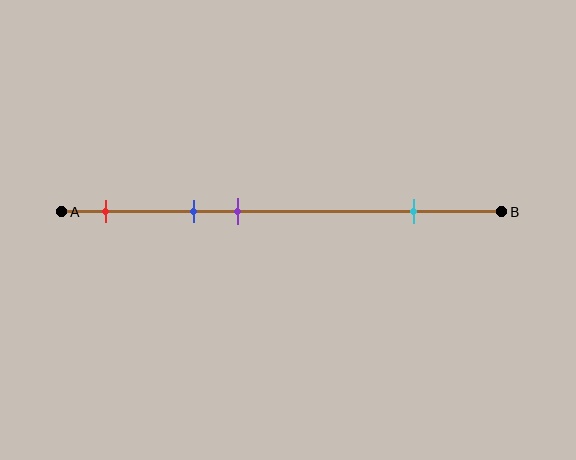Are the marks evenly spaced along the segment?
No, the marks are not evenly spaced.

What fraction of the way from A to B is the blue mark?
The blue mark is approximately 30% (0.3) of the way from A to B.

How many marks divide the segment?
There are 4 marks dividing the segment.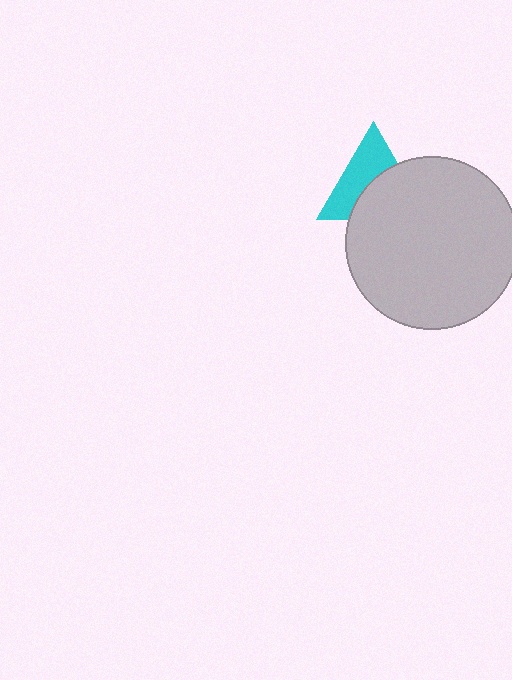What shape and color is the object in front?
The object in front is a light gray circle.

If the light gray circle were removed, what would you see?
You would see the complete cyan triangle.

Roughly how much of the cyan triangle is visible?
About half of it is visible (roughly 52%).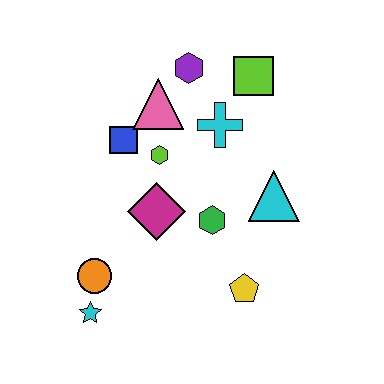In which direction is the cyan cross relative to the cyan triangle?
The cyan cross is above the cyan triangle.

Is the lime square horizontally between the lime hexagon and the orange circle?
No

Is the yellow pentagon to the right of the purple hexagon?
Yes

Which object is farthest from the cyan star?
The lime square is farthest from the cyan star.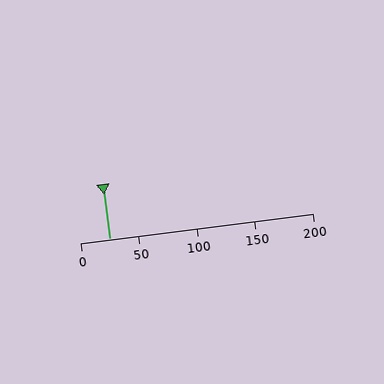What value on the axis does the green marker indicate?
The marker indicates approximately 25.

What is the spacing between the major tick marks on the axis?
The major ticks are spaced 50 apart.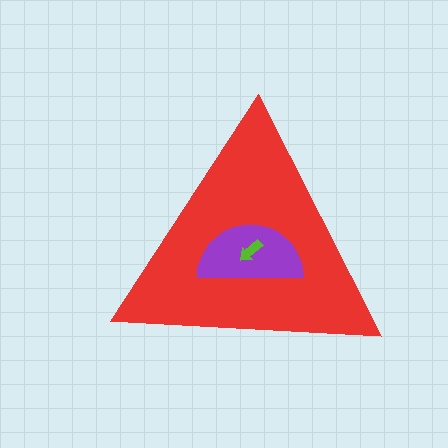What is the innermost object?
The lime arrow.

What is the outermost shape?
The red triangle.